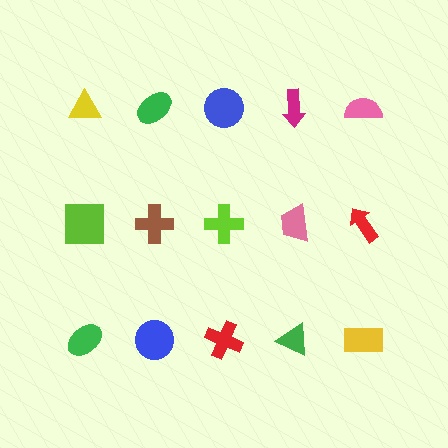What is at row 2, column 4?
A pink trapezoid.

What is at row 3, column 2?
A blue circle.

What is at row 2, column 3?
A lime cross.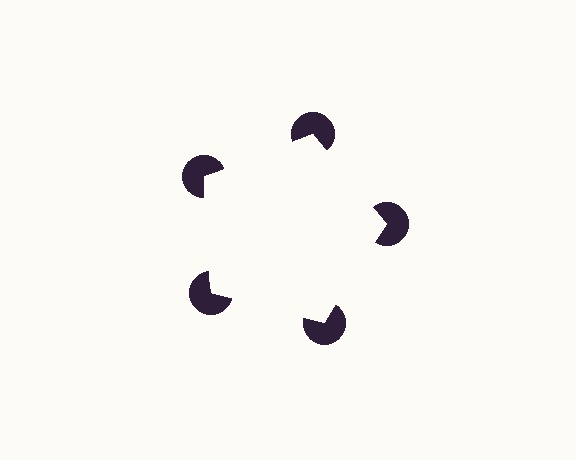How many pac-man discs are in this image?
There are 5 — one at each vertex of the illusory pentagon.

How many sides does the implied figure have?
5 sides.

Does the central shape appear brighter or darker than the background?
It typically appears slightly brighter than the background, even though no actual brightness change is drawn.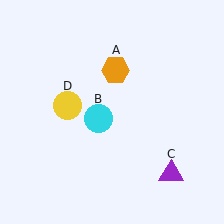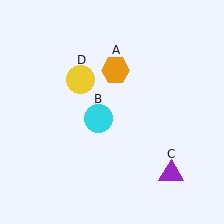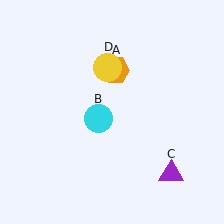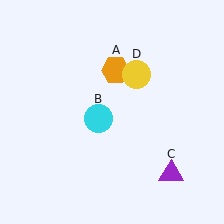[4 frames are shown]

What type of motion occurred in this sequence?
The yellow circle (object D) rotated clockwise around the center of the scene.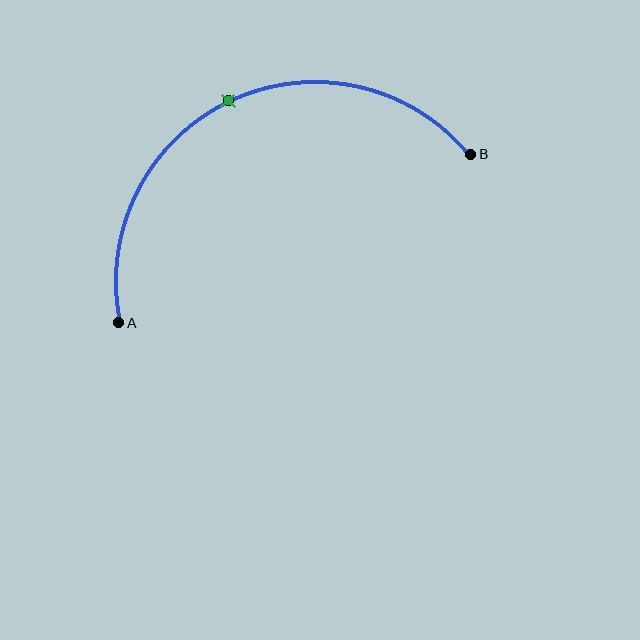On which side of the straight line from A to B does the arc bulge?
The arc bulges above the straight line connecting A and B.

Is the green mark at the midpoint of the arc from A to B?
Yes. The green mark lies on the arc at equal arc-length from both A and B — it is the arc midpoint.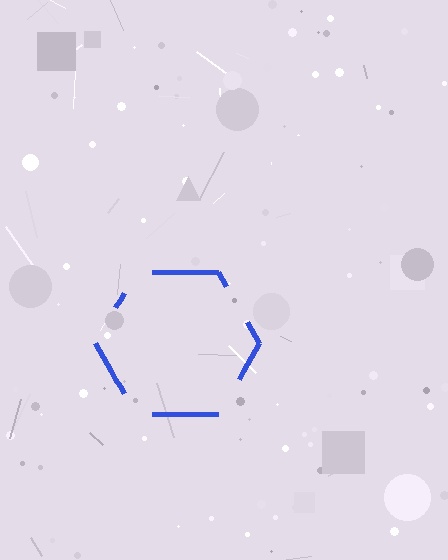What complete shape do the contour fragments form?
The contour fragments form a hexagon.